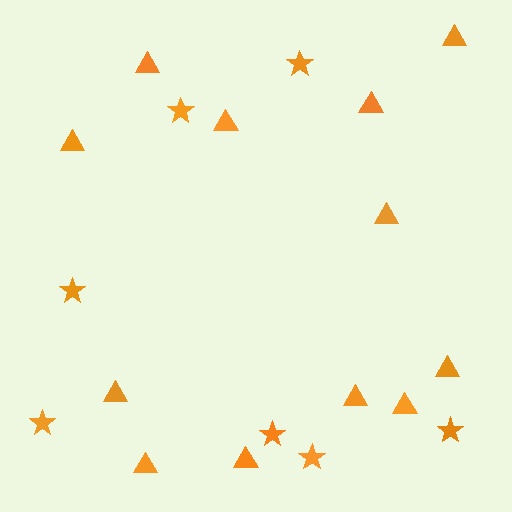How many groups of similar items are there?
There are 2 groups: one group of stars (7) and one group of triangles (12).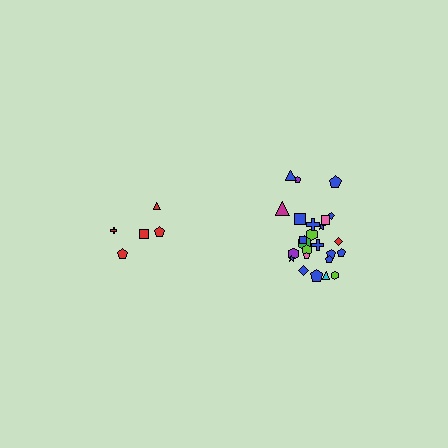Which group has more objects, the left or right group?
The right group.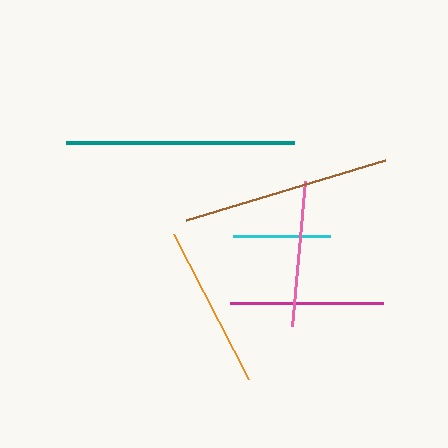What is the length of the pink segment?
The pink segment is approximately 145 pixels long.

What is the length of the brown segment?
The brown segment is approximately 208 pixels long.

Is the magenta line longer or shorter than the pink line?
The magenta line is longer than the pink line.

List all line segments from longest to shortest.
From longest to shortest: teal, brown, orange, magenta, pink, cyan.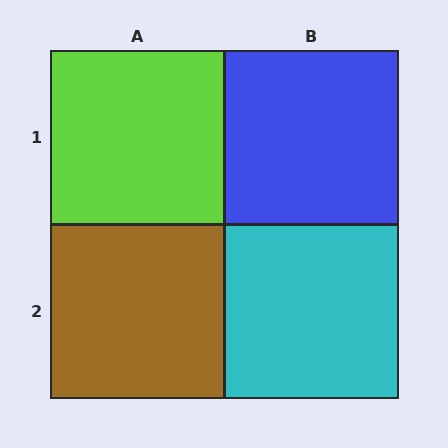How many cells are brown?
1 cell is brown.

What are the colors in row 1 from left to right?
Lime, blue.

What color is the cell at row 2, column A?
Brown.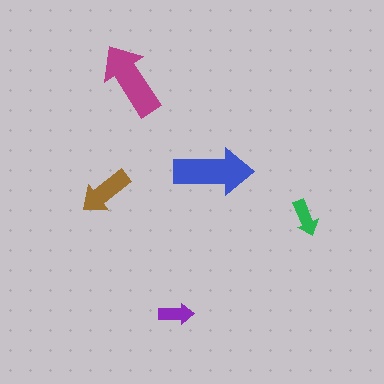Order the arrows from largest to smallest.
the blue one, the magenta one, the brown one, the green one, the purple one.